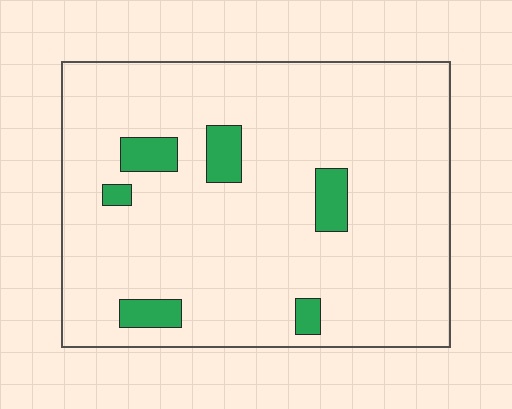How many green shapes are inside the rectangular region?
6.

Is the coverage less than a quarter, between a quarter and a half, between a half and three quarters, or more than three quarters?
Less than a quarter.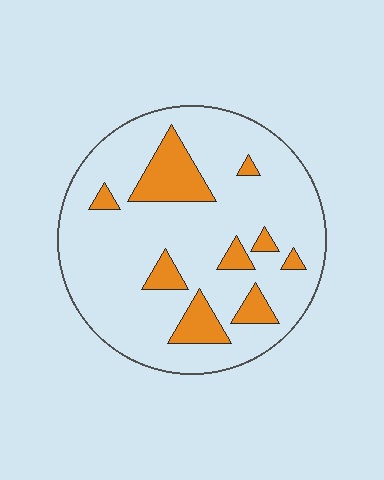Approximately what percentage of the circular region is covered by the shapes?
Approximately 15%.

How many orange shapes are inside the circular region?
9.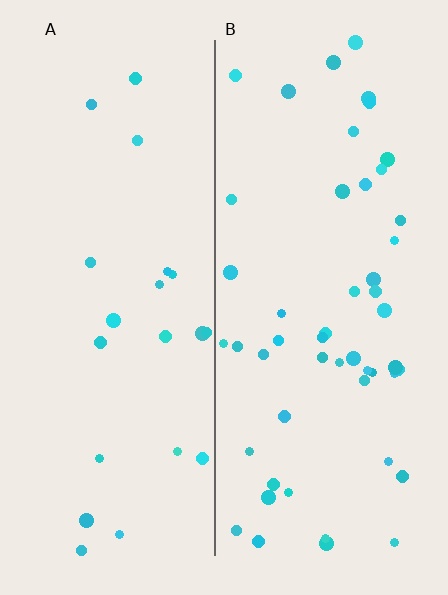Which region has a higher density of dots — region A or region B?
B (the right).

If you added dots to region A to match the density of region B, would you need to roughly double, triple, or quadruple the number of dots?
Approximately double.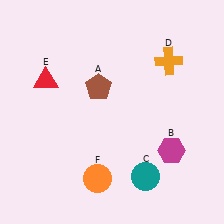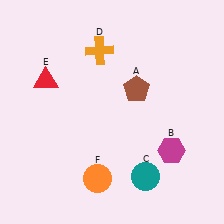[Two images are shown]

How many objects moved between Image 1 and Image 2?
2 objects moved between the two images.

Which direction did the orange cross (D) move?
The orange cross (D) moved left.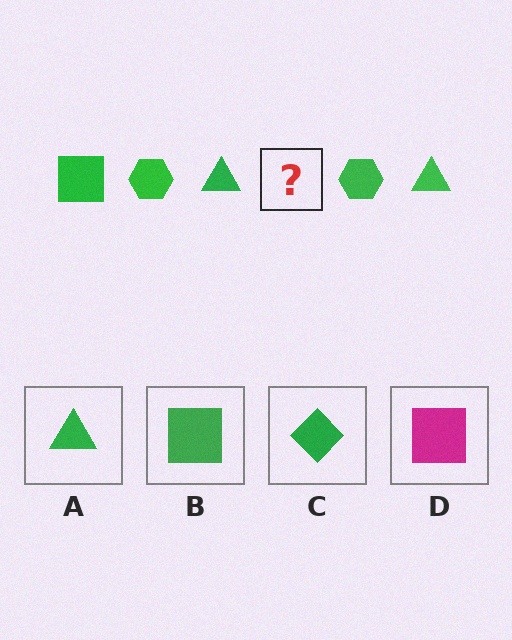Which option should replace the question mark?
Option B.